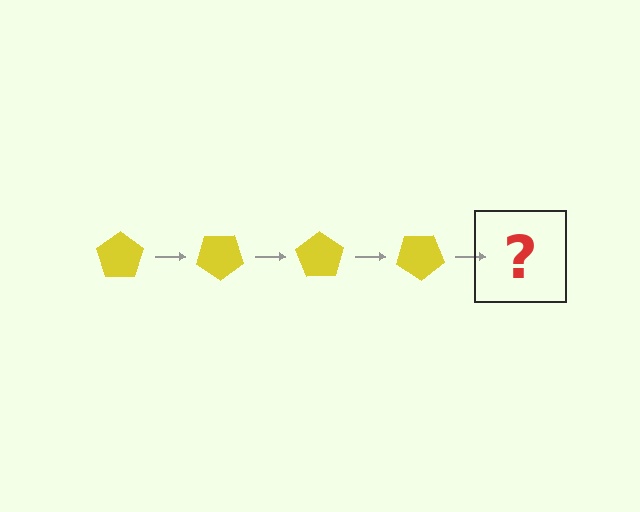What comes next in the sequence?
The next element should be a yellow pentagon rotated 140 degrees.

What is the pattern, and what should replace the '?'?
The pattern is that the pentagon rotates 35 degrees each step. The '?' should be a yellow pentagon rotated 140 degrees.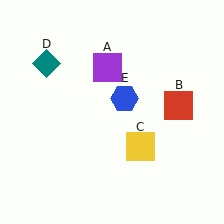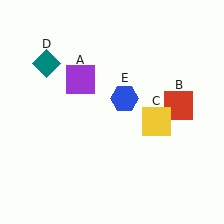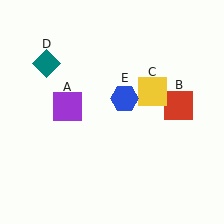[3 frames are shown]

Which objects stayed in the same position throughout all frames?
Red square (object B) and teal diamond (object D) and blue hexagon (object E) remained stationary.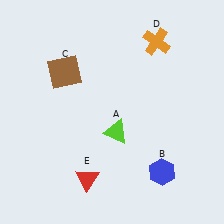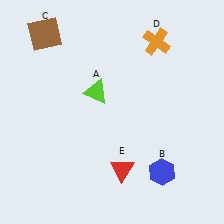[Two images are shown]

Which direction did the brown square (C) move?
The brown square (C) moved up.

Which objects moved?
The objects that moved are: the lime triangle (A), the brown square (C), the red triangle (E).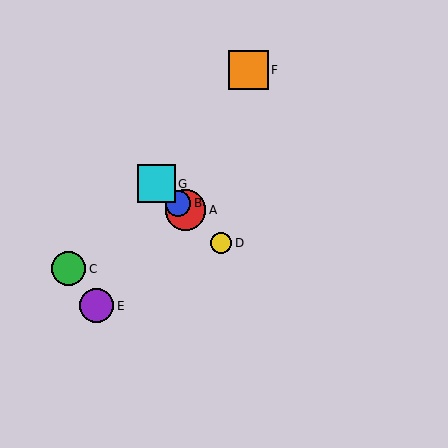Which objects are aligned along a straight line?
Objects A, B, D, G are aligned along a straight line.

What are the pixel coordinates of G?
Object G is at (156, 184).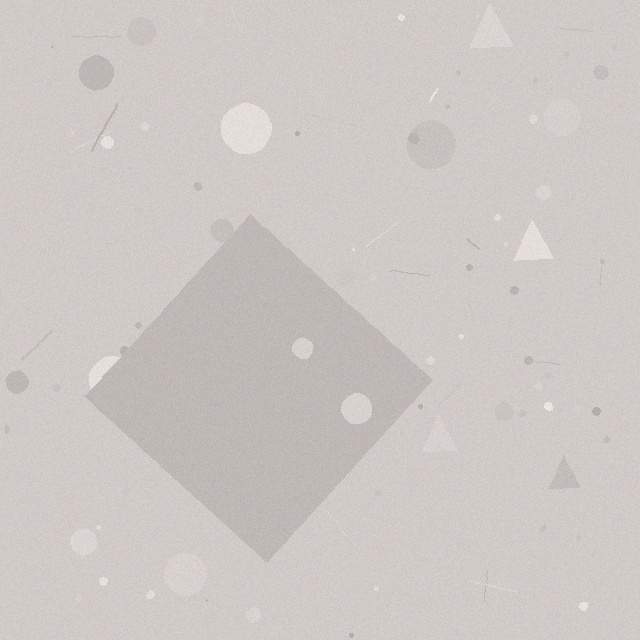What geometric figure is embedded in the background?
A diamond is embedded in the background.